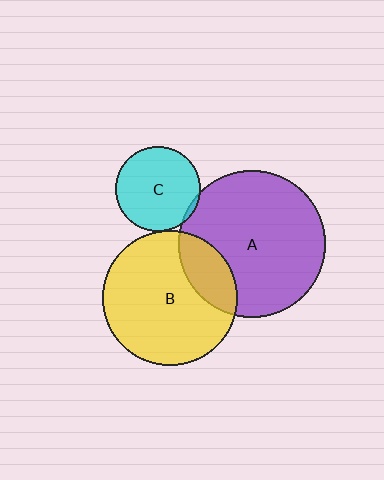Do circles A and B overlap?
Yes.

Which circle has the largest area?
Circle A (purple).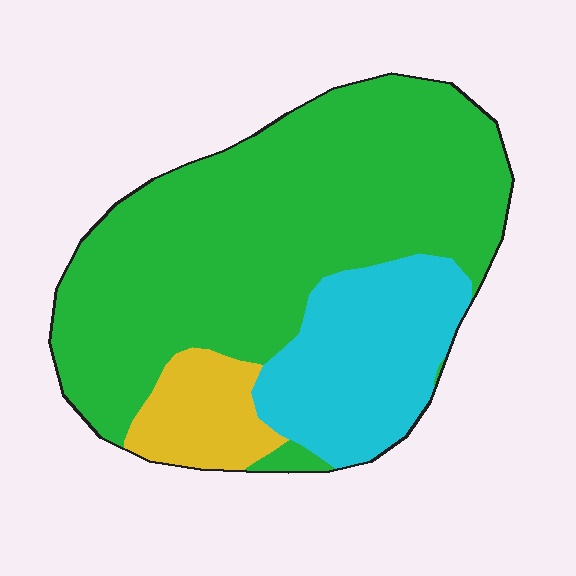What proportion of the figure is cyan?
Cyan takes up about one quarter (1/4) of the figure.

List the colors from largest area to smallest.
From largest to smallest: green, cyan, yellow.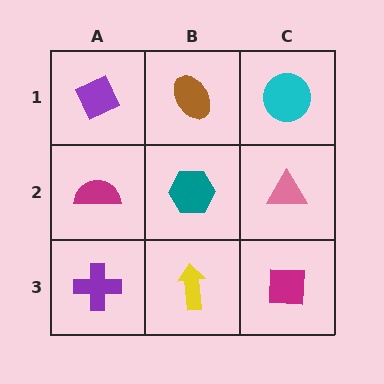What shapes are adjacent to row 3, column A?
A magenta semicircle (row 2, column A), a yellow arrow (row 3, column B).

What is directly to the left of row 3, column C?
A yellow arrow.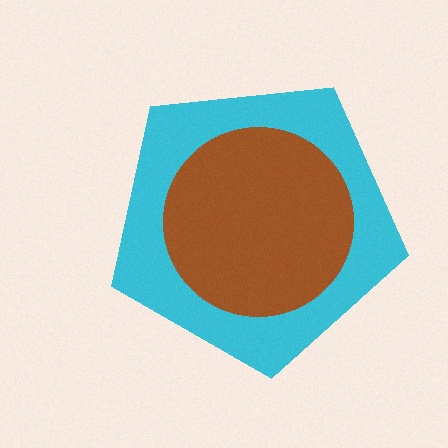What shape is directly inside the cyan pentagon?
The brown circle.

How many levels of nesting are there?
2.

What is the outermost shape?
The cyan pentagon.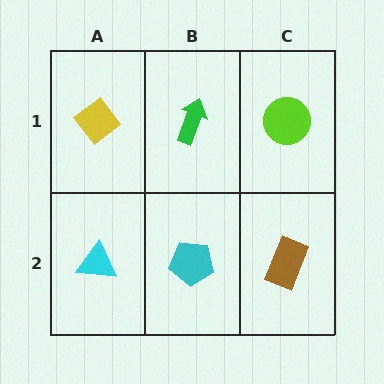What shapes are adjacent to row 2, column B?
A green arrow (row 1, column B), a cyan triangle (row 2, column A), a brown rectangle (row 2, column C).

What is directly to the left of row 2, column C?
A cyan pentagon.